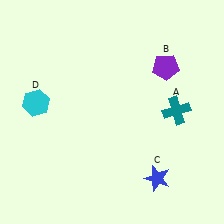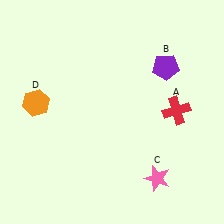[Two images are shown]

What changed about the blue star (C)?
In Image 1, C is blue. In Image 2, it changed to pink.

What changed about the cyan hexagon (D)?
In Image 1, D is cyan. In Image 2, it changed to orange.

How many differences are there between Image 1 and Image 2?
There are 3 differences between the two images.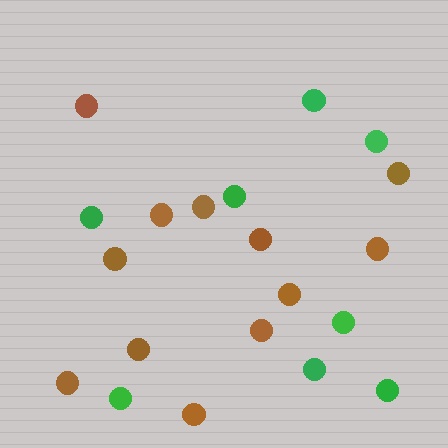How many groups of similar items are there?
There are 2 groups: one group of green circles (8) and one group of brown circles (12).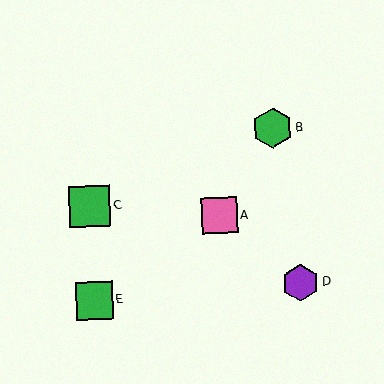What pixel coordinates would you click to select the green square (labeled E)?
Click at (94, 301) to select the green square E.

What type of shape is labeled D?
Shape D is a purple hexagon.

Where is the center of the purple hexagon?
The center of the purple hexagon is at (301, 283).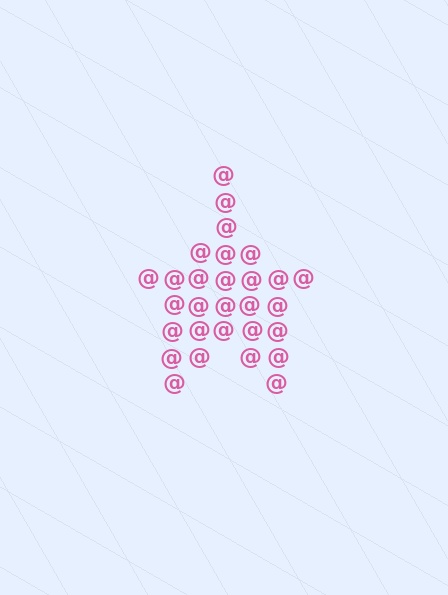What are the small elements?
The small elements are at signs.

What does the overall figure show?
The overall figure shows a star.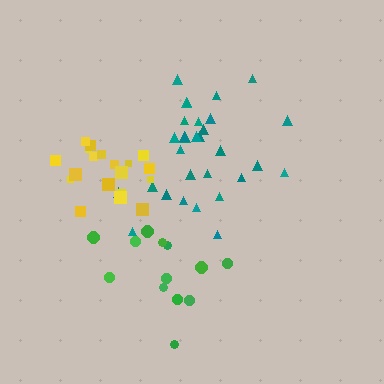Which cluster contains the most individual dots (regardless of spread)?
Teal (31).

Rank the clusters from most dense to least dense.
yellow, teal, green.